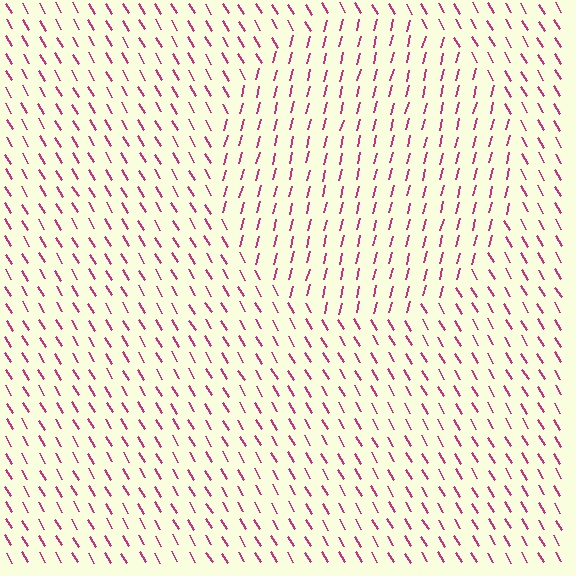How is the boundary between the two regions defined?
The boundary is defined purely by a change in line orientation (approximately 45 degrees difference). All lines are the same color and thickness.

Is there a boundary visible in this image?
Yes, there is a texture boundary formed by a change in line orientation.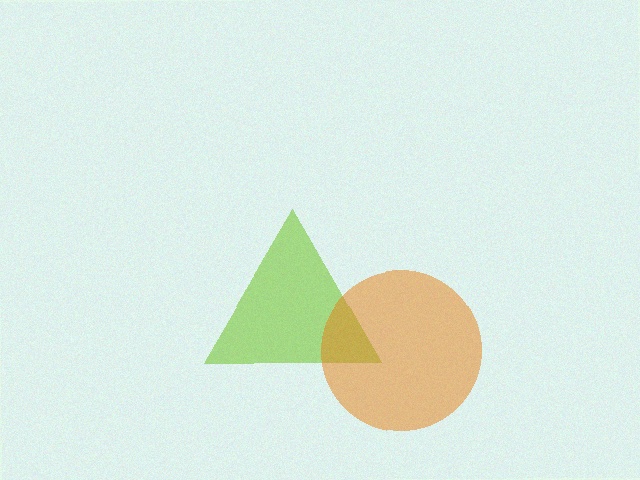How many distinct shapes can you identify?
There are 2 distinct shapes: a lime triangle, an orange circle.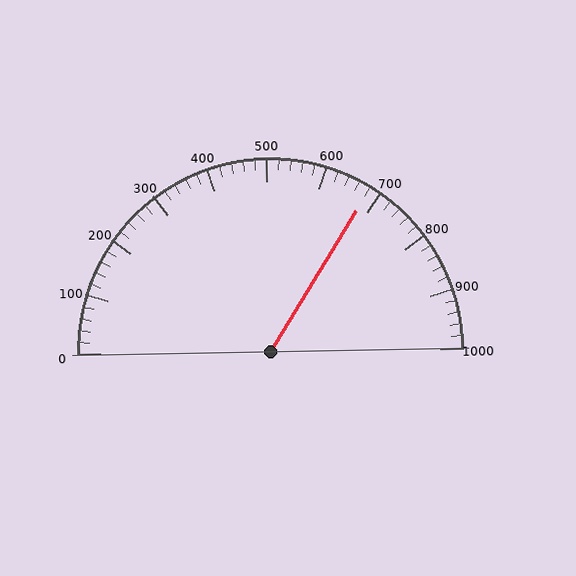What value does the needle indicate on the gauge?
The needle indicates approximately 680.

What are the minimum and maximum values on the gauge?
The gauge ranges from 0 to 1000.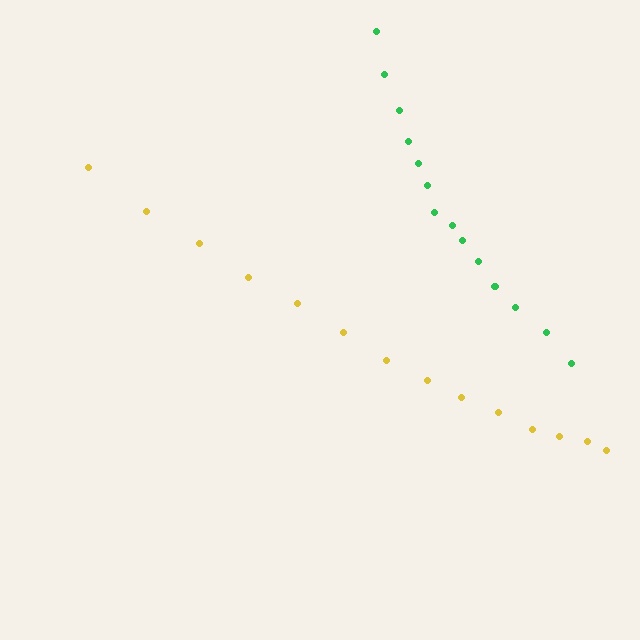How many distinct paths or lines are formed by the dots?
There are 2 distinct paths.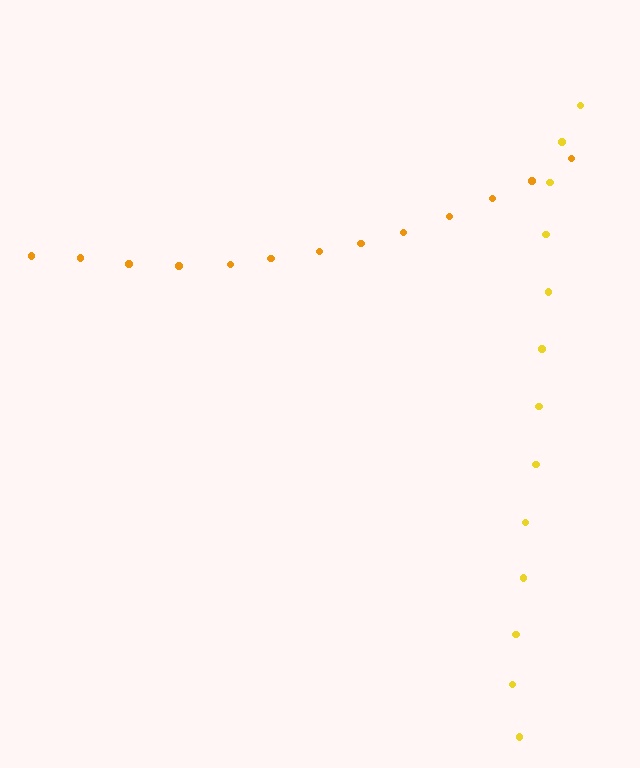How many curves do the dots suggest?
There are 2 distinct paths.